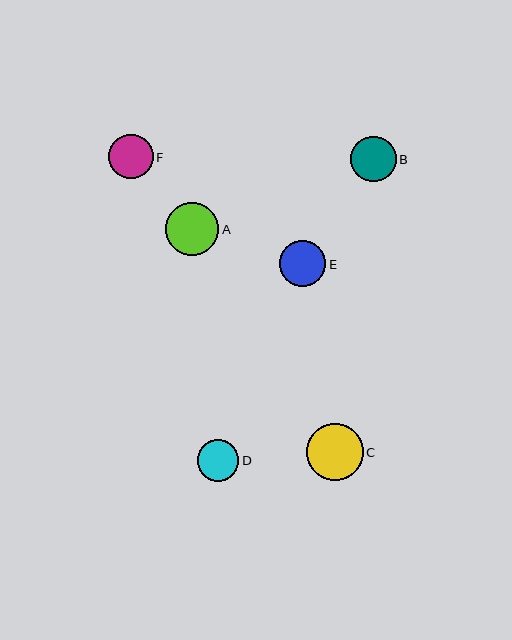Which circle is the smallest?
Circle D is the smallest with a size of approximately 41 pixels.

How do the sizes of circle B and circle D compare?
Circle B and circle D are approximately the same size.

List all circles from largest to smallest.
From largest to smallest: C, A, E, B, F, D.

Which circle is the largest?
Circle C is the largest with a size of approximately 57 pixels.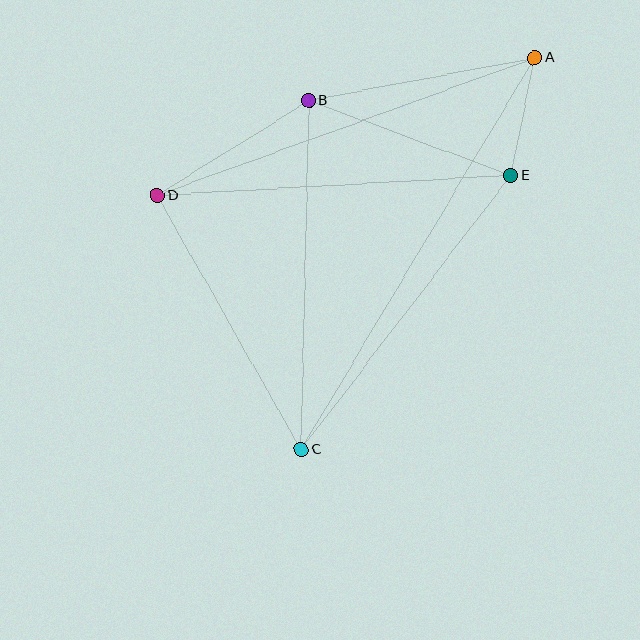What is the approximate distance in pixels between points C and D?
The distance between C and D is approximately 292 pixels.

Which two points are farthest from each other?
Points A and C are farthest from each other.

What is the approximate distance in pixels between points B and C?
The distance between B and C is approximately 349 pixels.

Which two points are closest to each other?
Points A and E are closest to each other.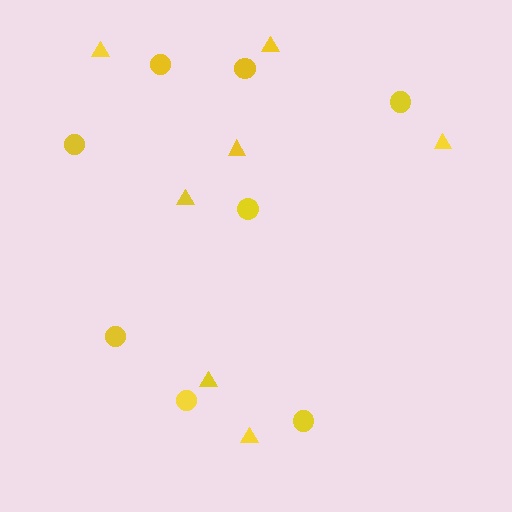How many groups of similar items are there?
There are 2 groups: one group of circles (8) and one group of triangles (7).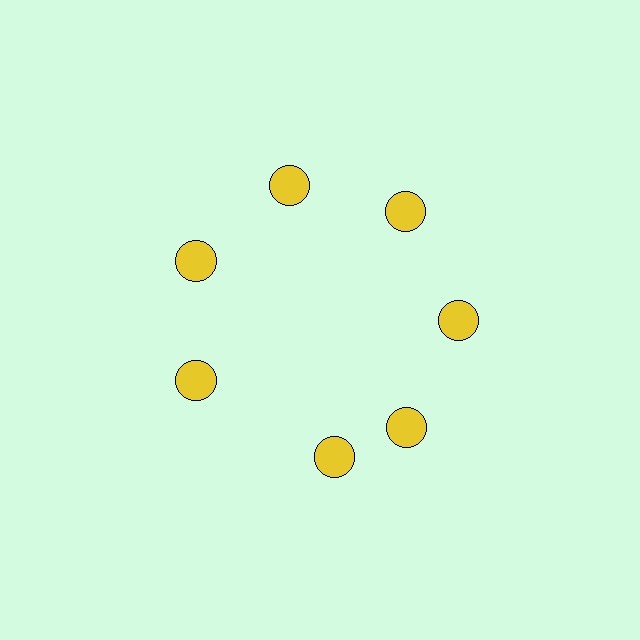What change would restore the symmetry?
The symmetry would be restored by rotating it back into even spacing with its neighbors so that all 7 circles sit at equal angles and equal distance from the center.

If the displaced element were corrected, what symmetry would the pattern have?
It would have 7-fold rotational symmetry — the pattern would map onto itself every 51 degrees.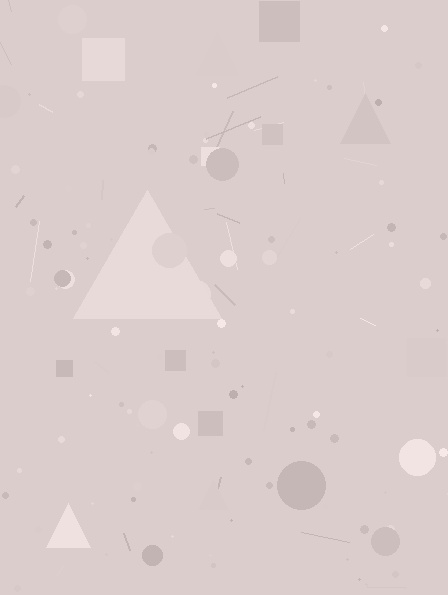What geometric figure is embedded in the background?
A triangle is embedded in the background.